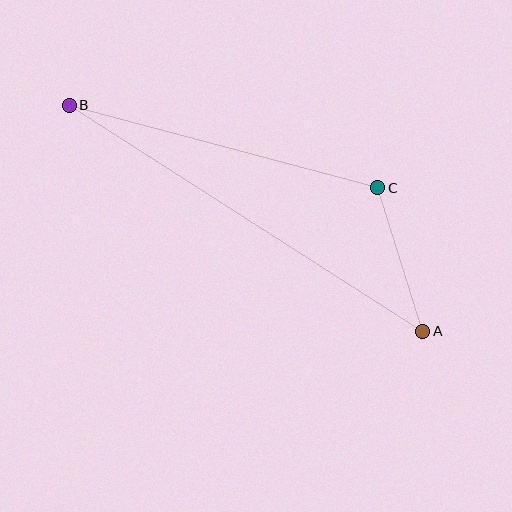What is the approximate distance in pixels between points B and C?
The distance between B and C is approximately 319 pixels.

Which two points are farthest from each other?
Points A and B are farthest from each other.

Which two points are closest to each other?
Points A and C are closest to each other.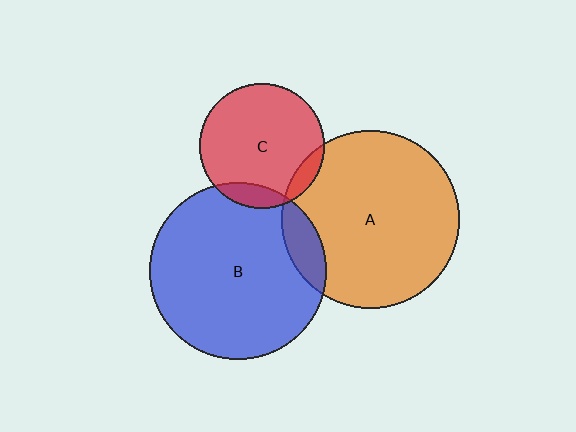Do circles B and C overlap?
Yes.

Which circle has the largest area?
Circle A (orange).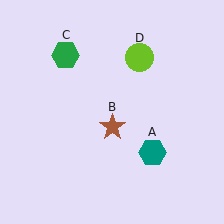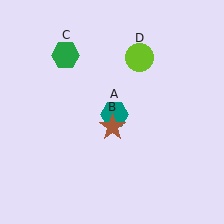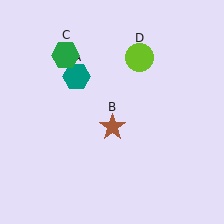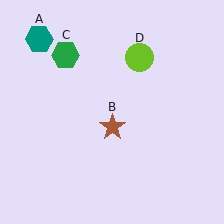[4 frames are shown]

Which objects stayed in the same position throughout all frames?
Brown star (object B) and green hexagon (object C) and lime circle (object D) remained stationary.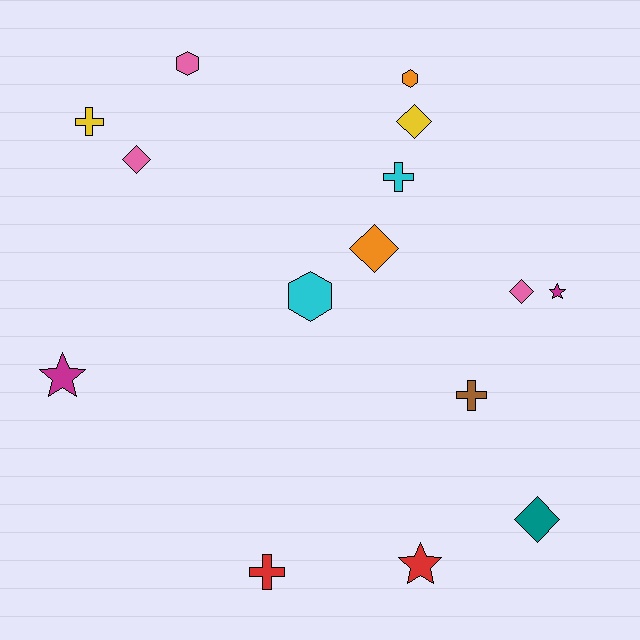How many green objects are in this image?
There are no green objects.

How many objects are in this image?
There are 15 objects.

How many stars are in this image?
There are 3 stars.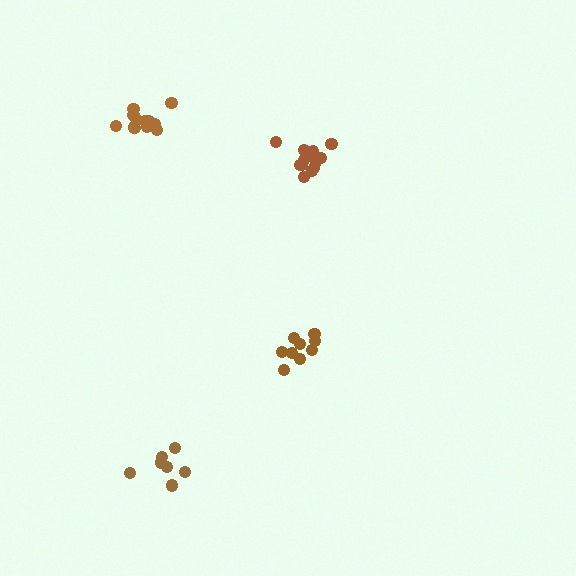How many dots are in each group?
Group 1: 9 dots, Group 2: 13 dots, Group 3: 7 dots, Group 4: 13 dots (42 total).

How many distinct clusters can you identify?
There are 4 distinct clusters.